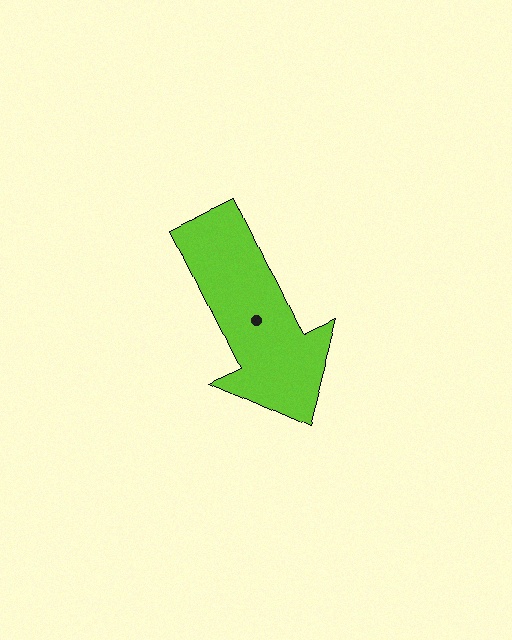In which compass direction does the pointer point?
Southeast.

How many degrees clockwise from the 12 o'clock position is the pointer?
Approximately 155 degrees.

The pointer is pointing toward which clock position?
Roughly 5 o'clock.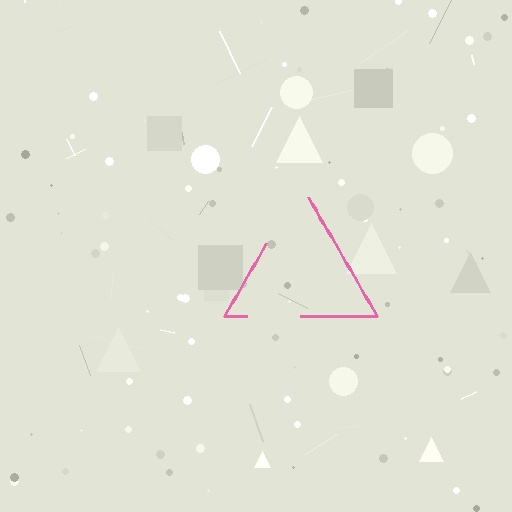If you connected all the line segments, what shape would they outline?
They would outline a triangle.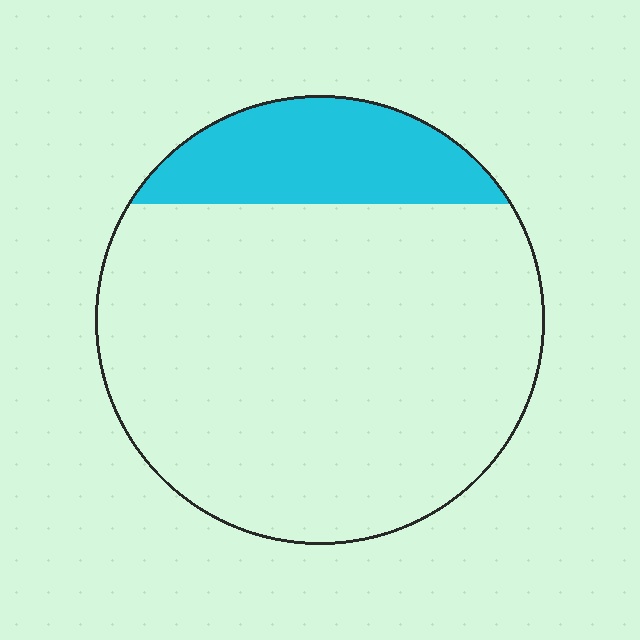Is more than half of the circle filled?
No.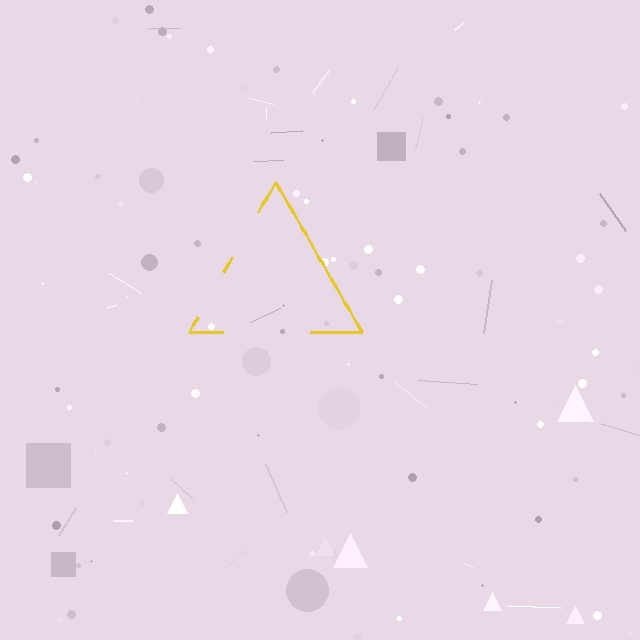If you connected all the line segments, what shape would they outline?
They would outline a triangle.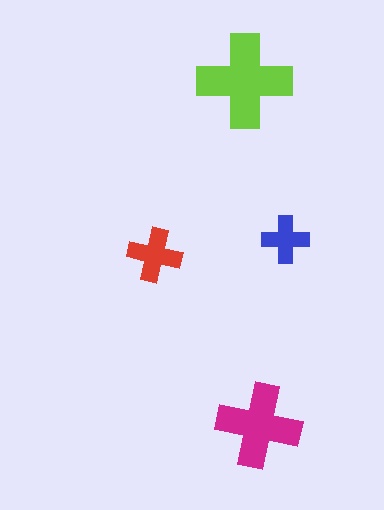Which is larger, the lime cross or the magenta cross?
The lime one.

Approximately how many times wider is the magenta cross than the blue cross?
About 1.5 times wider.